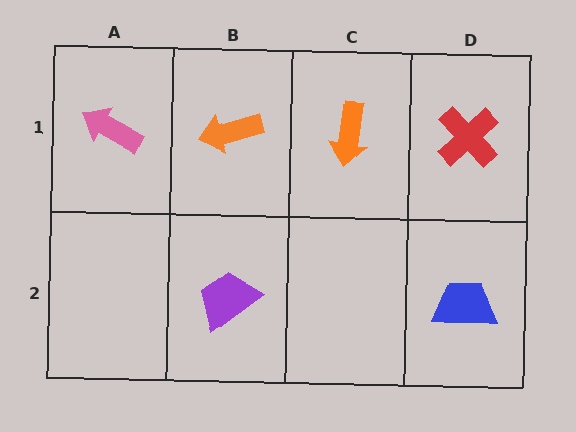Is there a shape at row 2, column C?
No, that cell is empty.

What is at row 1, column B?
An orange arrow.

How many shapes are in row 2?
2 shapes.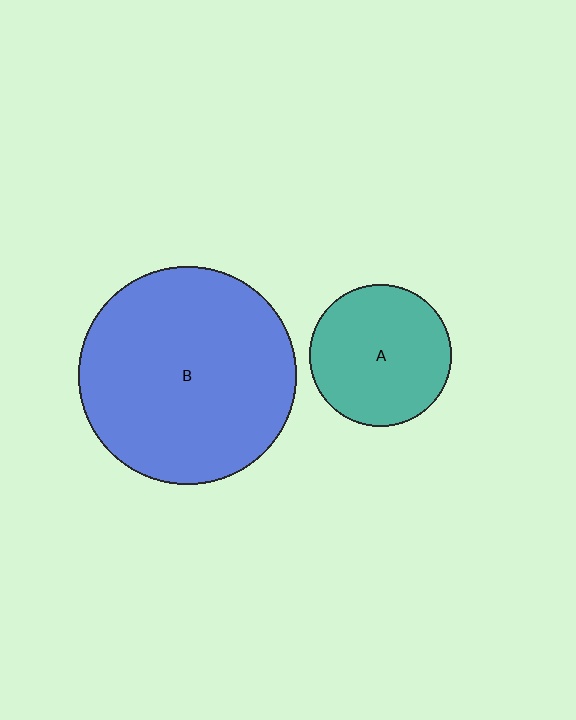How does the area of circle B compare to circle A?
Approximately 2.4 times.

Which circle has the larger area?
Circle B (blue).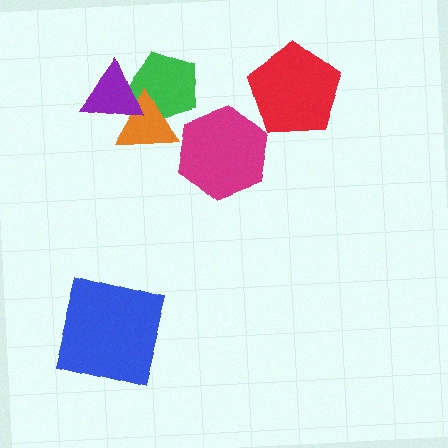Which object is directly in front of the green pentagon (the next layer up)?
The orange triangle is directly in front of the green pentagon.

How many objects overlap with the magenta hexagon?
0 objects overlap with the magenta hexagon.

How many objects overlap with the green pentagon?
2 objects overlap with the green pentagon.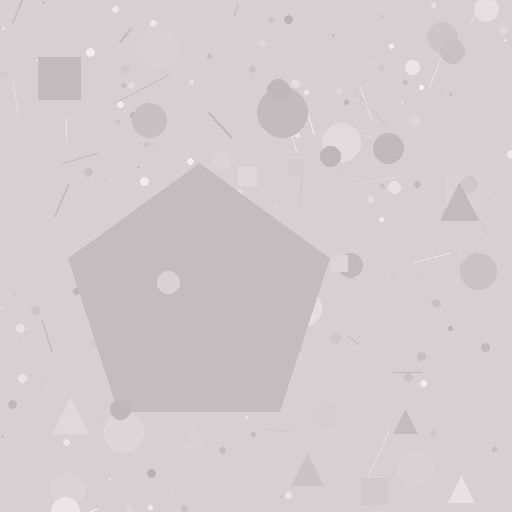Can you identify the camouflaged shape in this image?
The camouflaged shape is a pentagon.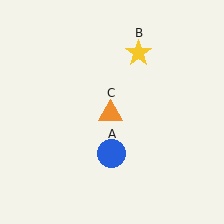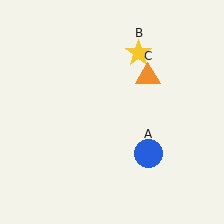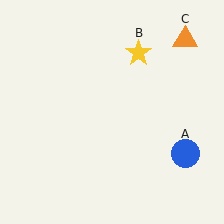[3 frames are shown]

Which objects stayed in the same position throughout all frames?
Yellow star (object B) remained stationary.